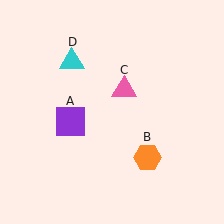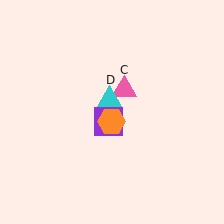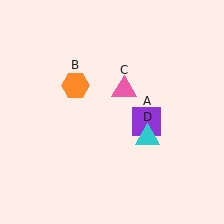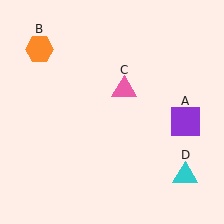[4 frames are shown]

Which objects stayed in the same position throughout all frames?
Pink triangle (object C) remained stationary.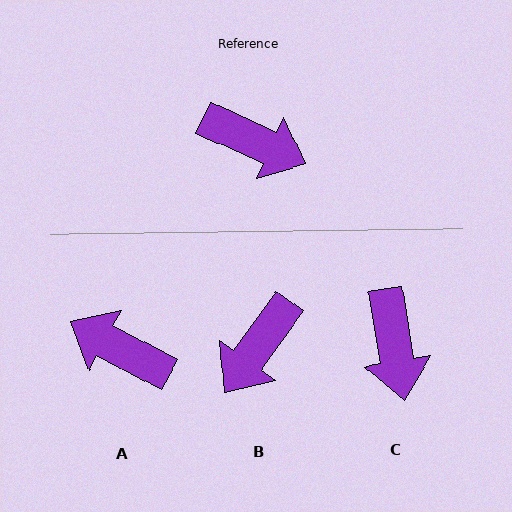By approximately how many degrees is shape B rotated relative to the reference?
Approximately 101 degrees clockwise.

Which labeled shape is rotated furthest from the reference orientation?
A, about 176 degrees away.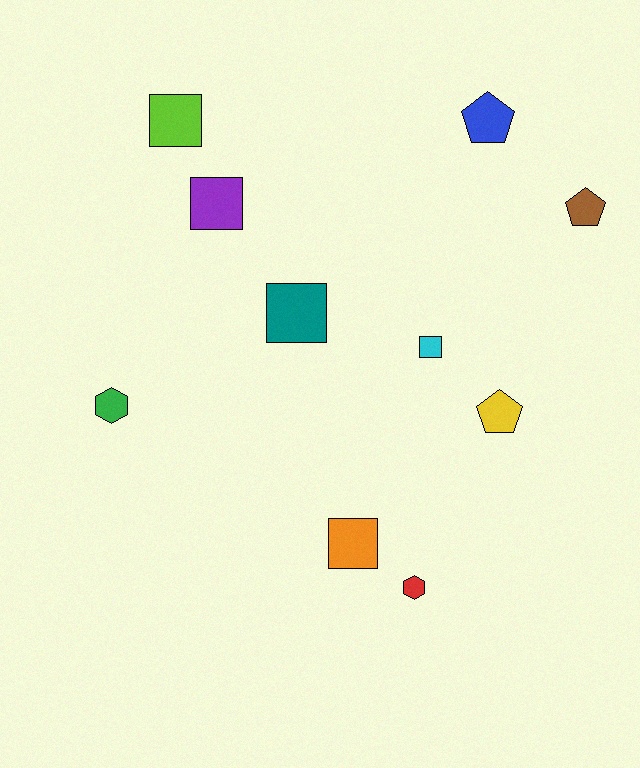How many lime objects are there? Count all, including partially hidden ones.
There is 1 lime object.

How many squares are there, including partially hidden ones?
There are 5 squares.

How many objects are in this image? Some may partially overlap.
There are 10 objects.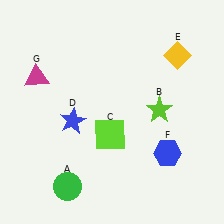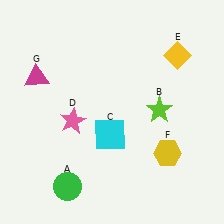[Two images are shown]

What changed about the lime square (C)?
In Image 1, C is lime. In Image 2, it changed to cyan.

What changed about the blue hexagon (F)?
In Image 1, F is blue. In Image 2, it changed to yellow.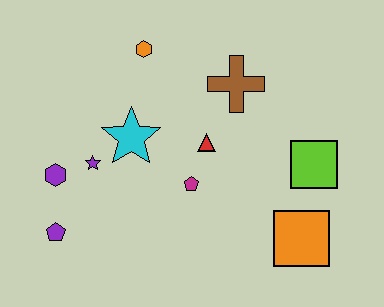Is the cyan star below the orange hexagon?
Yes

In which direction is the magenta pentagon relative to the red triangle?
The magenta pentagon is below the red triangle.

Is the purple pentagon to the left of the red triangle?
Yes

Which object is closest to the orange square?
The lime square is closest to the orange square.